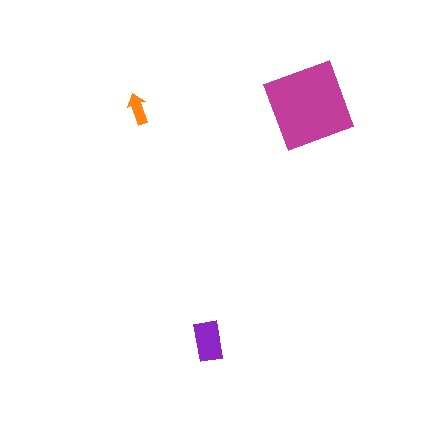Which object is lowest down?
The purple rectangle is bottommost.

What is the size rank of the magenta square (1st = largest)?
1st.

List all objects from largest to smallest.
The magenta square, the purple rectangle, the orange arrow.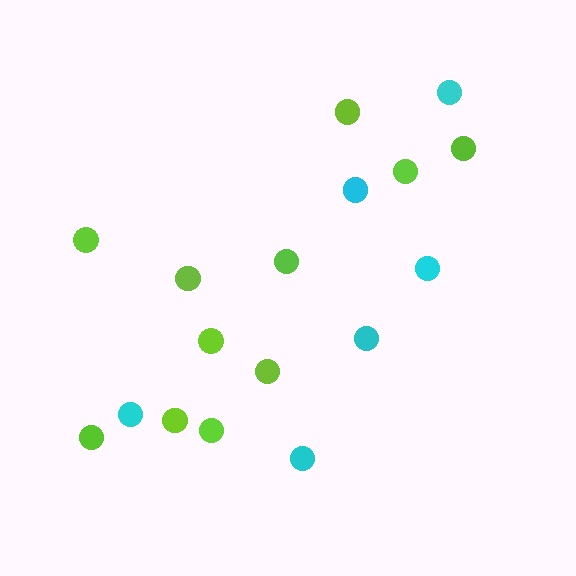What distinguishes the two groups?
There are 2 groups: one group of lime circles (11) and one group of cyan circles (6).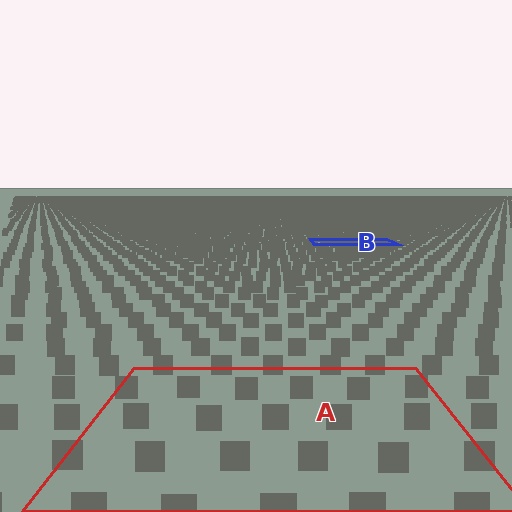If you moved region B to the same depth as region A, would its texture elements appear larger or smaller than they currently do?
They would appear larger. At a closer depth, the same texture elements are projected at a bigger on-screen size.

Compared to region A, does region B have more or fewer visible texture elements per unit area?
Region B has more texture elements per unit area — they are packed more densely because it is farther away.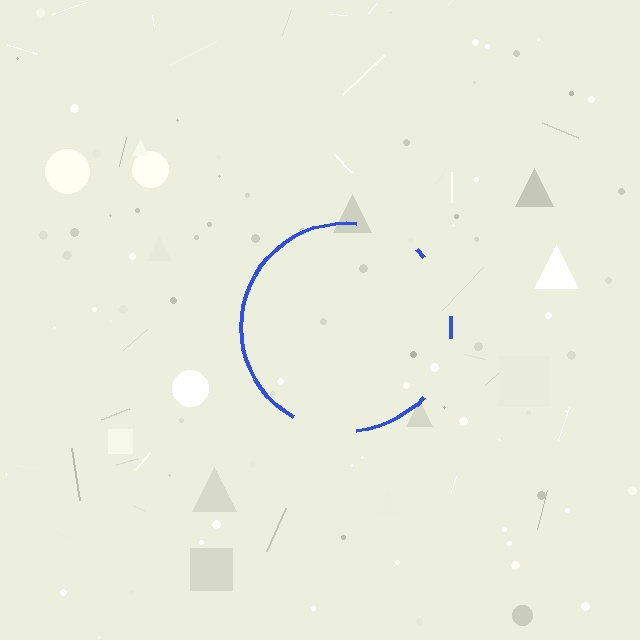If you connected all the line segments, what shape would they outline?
They would outline a circle.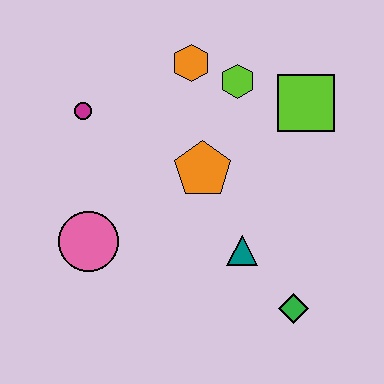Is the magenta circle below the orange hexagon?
Yes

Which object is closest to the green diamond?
The teal triangle is closest to the green diamond.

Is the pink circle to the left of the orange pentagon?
Yes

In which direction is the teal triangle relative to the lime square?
The teal triangle is below the lime square.